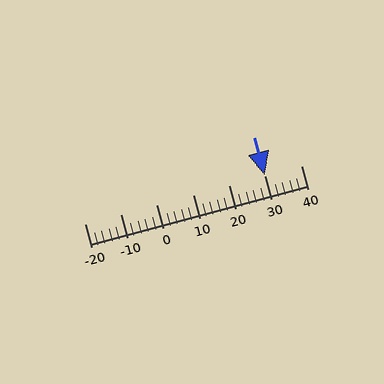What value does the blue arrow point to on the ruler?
The blue arrow points to approximately 30.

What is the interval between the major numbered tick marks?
The major tick marks are spaced 10 units apart.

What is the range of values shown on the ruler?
The ruler shows values from -20 to 40.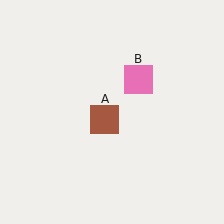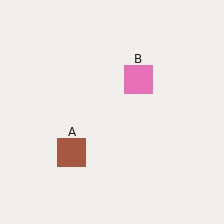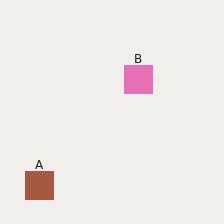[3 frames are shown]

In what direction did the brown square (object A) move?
The brown square (object A) moved down and to the left.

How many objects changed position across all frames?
1 object changed position: brown square (object A).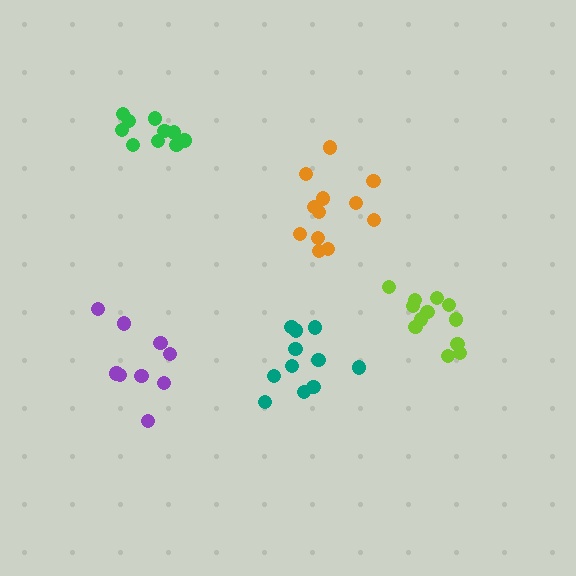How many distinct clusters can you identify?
There are 5 distinct clusters.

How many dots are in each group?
Group 1: 10 dots, Group 2: 10 dots, Group 3: 11 dots, Group 4: 12 dots, Group 5: 12 dots (55 total).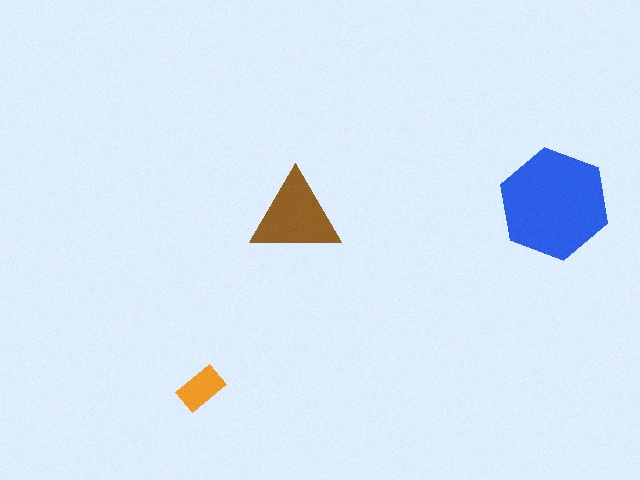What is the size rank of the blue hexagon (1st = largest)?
1st.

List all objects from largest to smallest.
The blue hexagon, the brown triangle, the orange rectangle.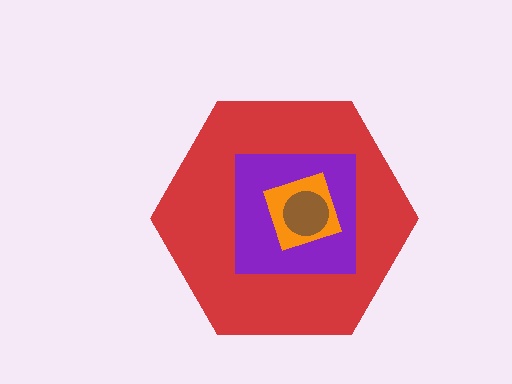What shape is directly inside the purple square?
The orange diamond.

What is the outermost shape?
The red hexagon.